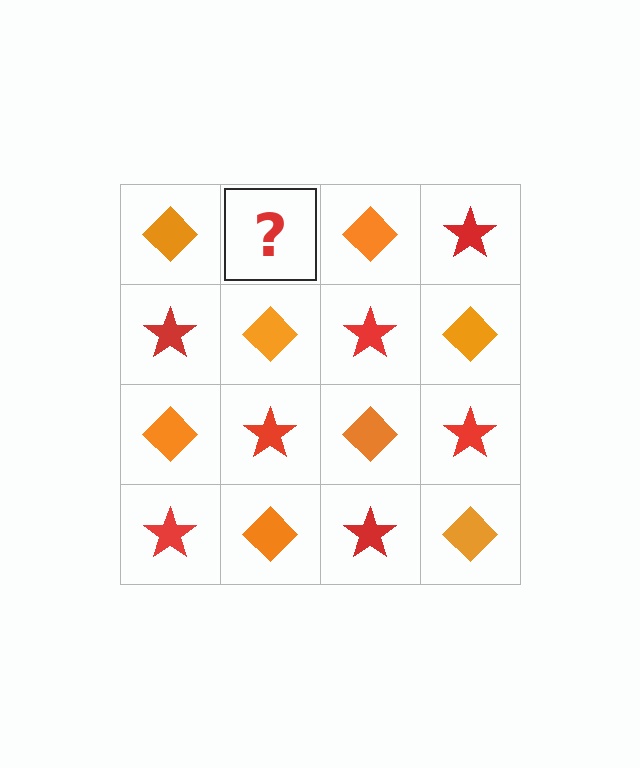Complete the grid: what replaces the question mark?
The question mark should be replaced with a red star.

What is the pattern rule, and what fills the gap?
The rule is that it alternates orange diamond and red star in a checkerboard pattern. The gap should be filled with a red star.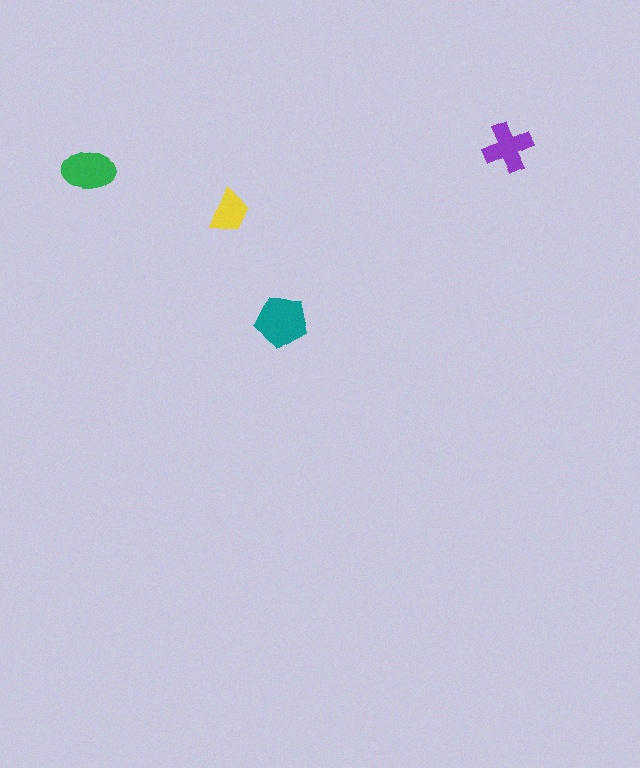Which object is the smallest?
The yellow trapezoid.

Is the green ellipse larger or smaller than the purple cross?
Larger.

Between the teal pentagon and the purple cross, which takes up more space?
The teal pentagon.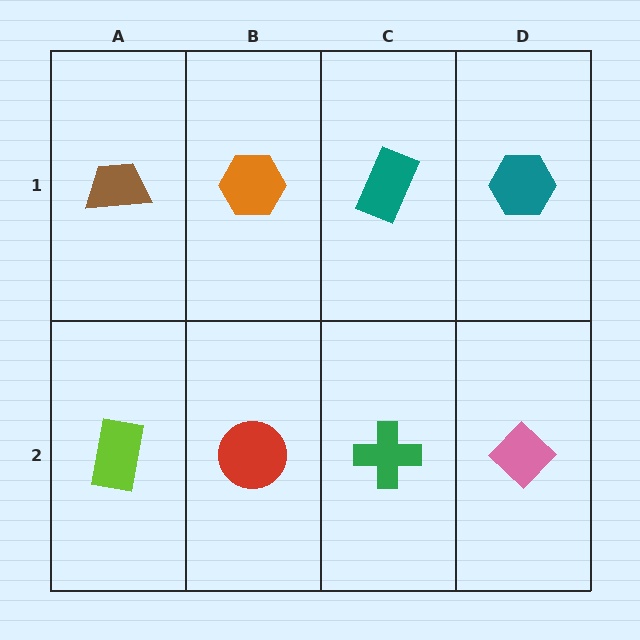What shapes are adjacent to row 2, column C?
A teal rectangle (row 1, column C), a red circle (row 2, column B), a pink diamond (row 2, column D).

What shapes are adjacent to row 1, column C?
A green cross (row 2, column C), an orange hexagon (row 1, column B), a teal hexagon (row 1, column D).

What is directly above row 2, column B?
An orange hexagon.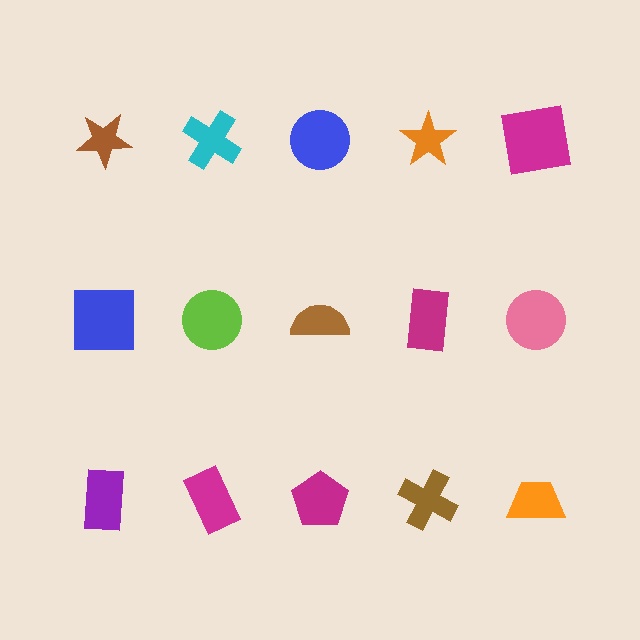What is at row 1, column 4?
An orange star.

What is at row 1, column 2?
A cyan cross.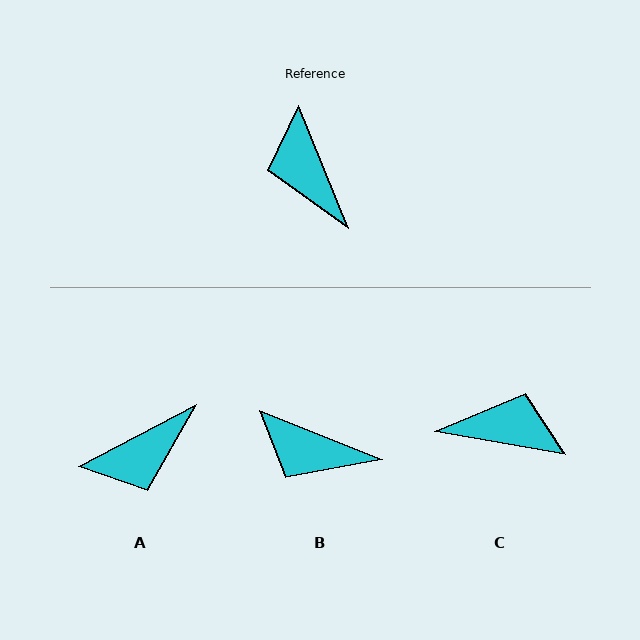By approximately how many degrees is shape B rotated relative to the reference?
Approximately 46 degrees counter-clockwise.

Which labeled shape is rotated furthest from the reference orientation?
C, about 122 degrees away.